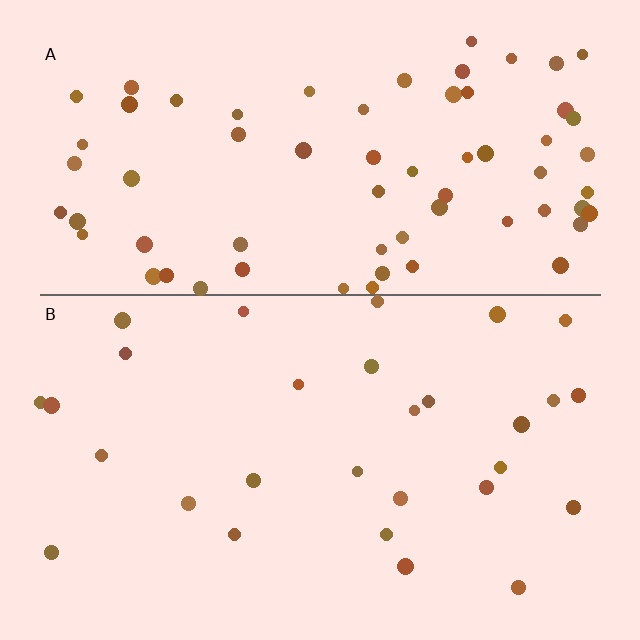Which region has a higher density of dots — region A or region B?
A (the top).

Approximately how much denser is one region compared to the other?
Approximately 2.3× — region A over region B.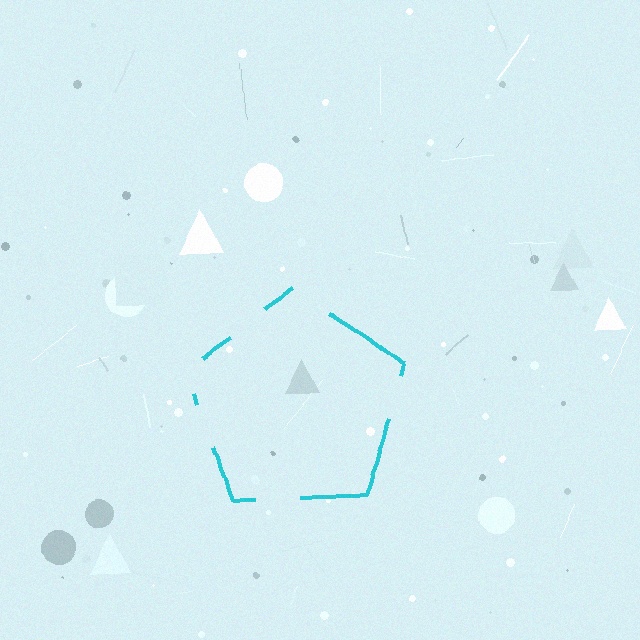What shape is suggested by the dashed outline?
The dashed outline suggests a pentagon.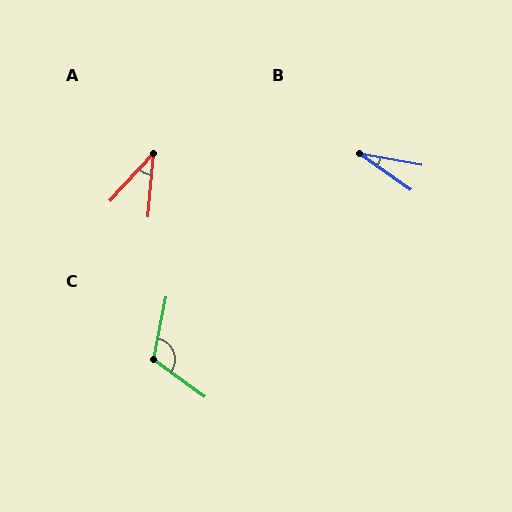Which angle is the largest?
C, at approximately 115 degrees.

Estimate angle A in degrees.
Approximately 38 degrees.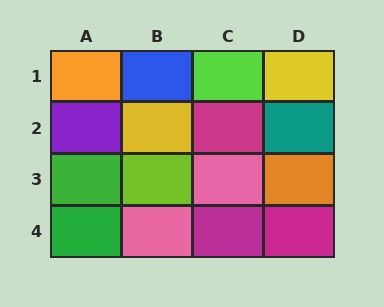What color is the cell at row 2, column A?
Purple.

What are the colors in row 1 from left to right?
Orange, blue, lime, yellow.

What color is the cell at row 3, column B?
Lime.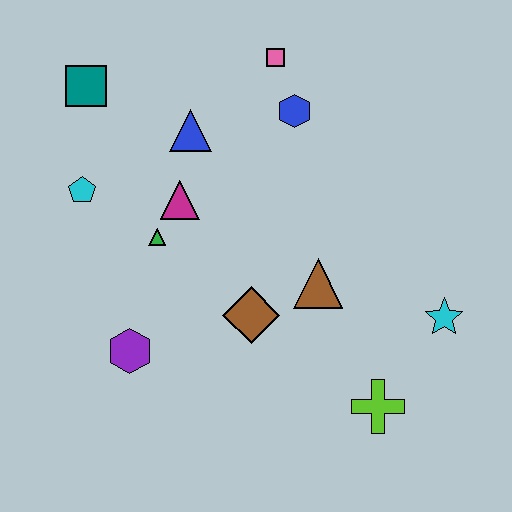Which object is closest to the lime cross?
The cyan star is closest to the lime cross.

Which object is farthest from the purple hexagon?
The pink square is farthest from the purple hexagon.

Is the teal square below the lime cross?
No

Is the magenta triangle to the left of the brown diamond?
Yes